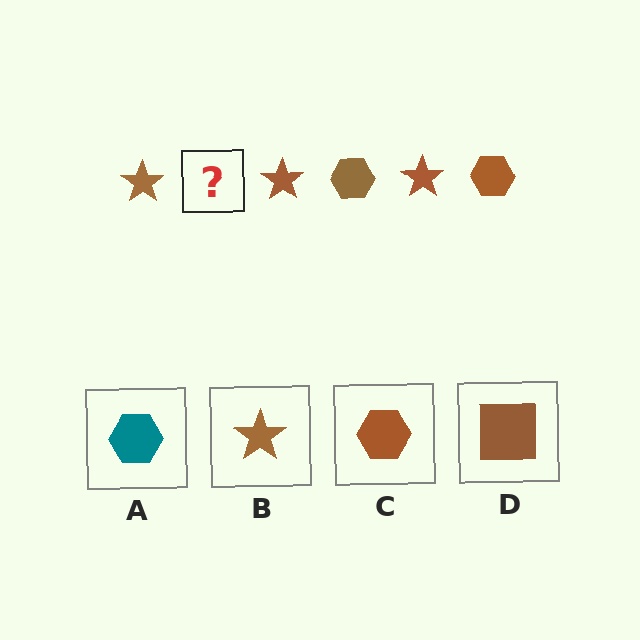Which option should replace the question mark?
Option C.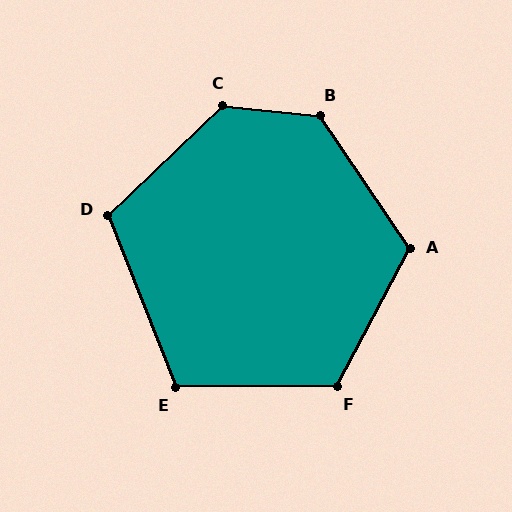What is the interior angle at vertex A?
Approximately 118 degrees (obtuse).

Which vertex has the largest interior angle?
C, at approximately 130 degrees.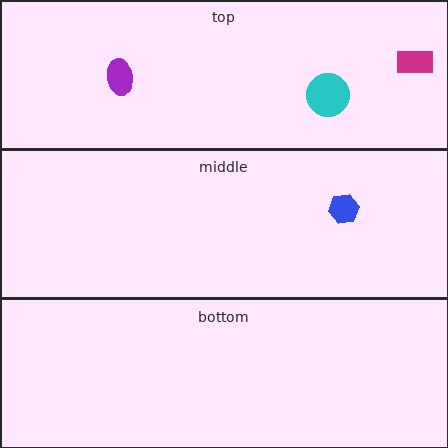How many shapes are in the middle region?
1.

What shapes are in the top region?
The cyan circle, the purple ellipse, the magenta rectangle.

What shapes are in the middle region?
The blue hexagon.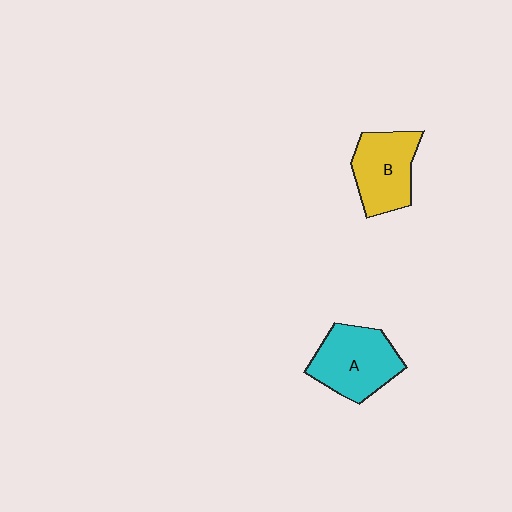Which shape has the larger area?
Shape A (cyan).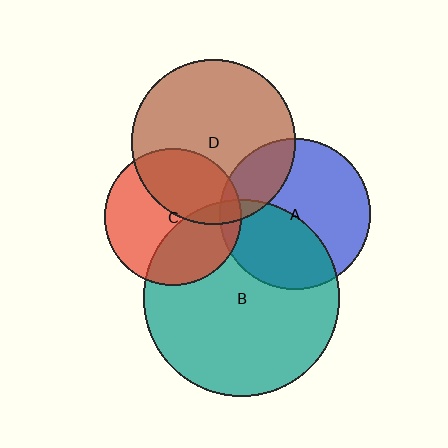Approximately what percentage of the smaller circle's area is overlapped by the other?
Approximately 10%.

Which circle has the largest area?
Circle B (teal).